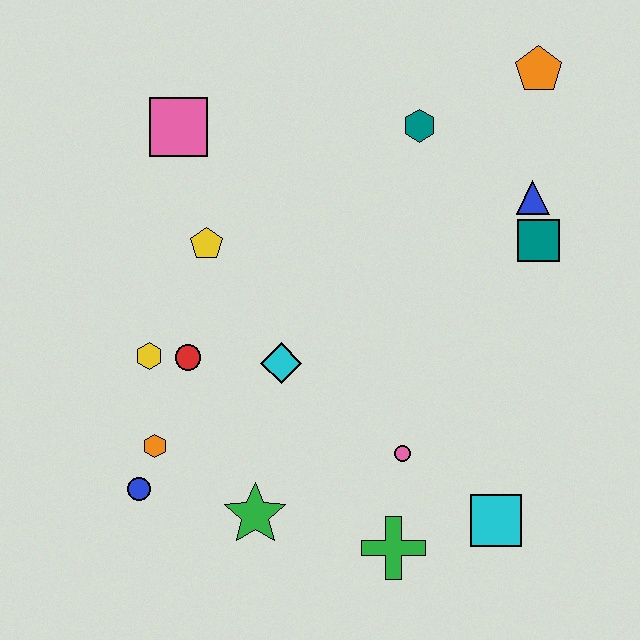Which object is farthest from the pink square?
The cyan square is farthest from the pink square.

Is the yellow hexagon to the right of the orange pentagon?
No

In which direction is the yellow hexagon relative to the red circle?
The yellow hexagon is to the left of the red circle.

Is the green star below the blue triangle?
Yes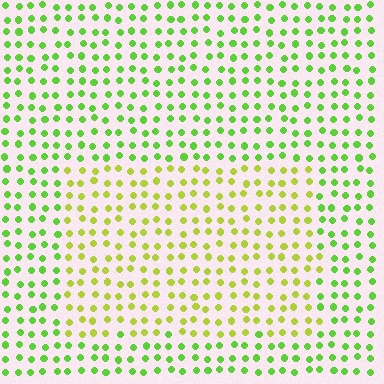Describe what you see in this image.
The image is filled with small lime elements in a uniform arrangement. A rectangle-shaped region is visible where the elements are tinted to a slightly different hue, forming a subtle color boundary.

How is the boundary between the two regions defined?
The boundary is defined purely by a slight shift in hue (about 33 degrees). Spacing, size, and orientation are identical on both sides.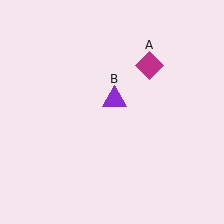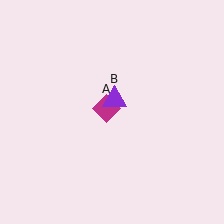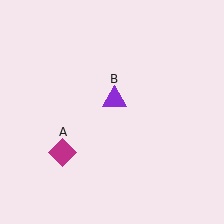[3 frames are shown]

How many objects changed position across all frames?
1 object changed position: magenta diamond (object A).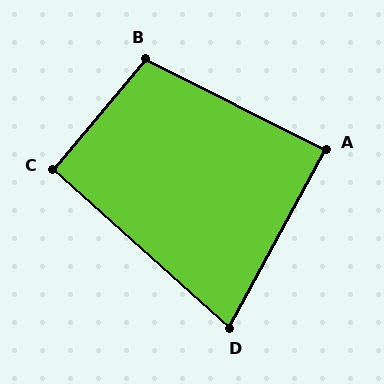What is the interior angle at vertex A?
Approximately 88 degrees (approximately right).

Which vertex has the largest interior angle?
B, at approximately 103 degrees.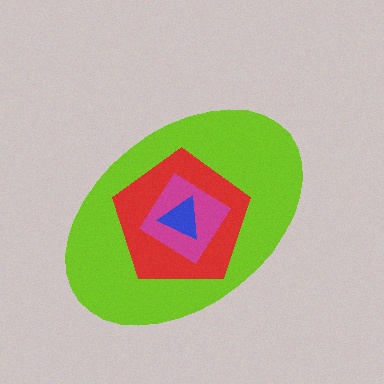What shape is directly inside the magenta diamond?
The blue triangle.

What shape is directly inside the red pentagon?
The magenta diamond.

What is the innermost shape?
The blue triangle.